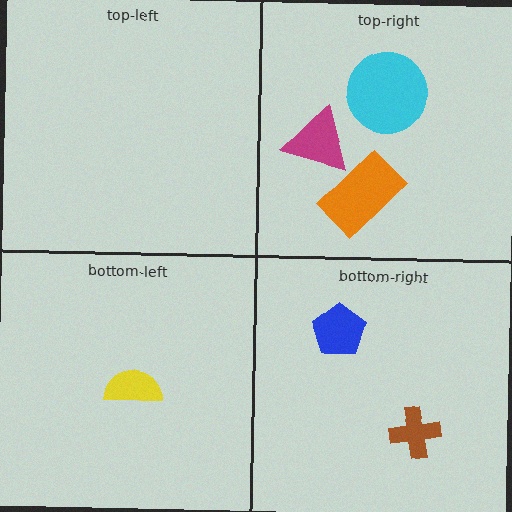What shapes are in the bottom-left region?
The yellow semicircle.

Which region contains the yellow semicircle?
The bottom-left region.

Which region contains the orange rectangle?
The top-right region.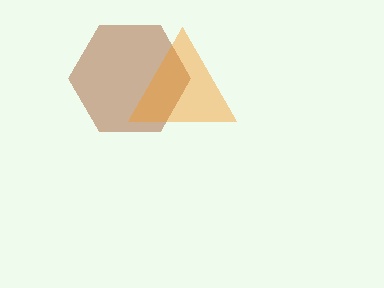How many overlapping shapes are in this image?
There are 2 overlapping shapes in the image.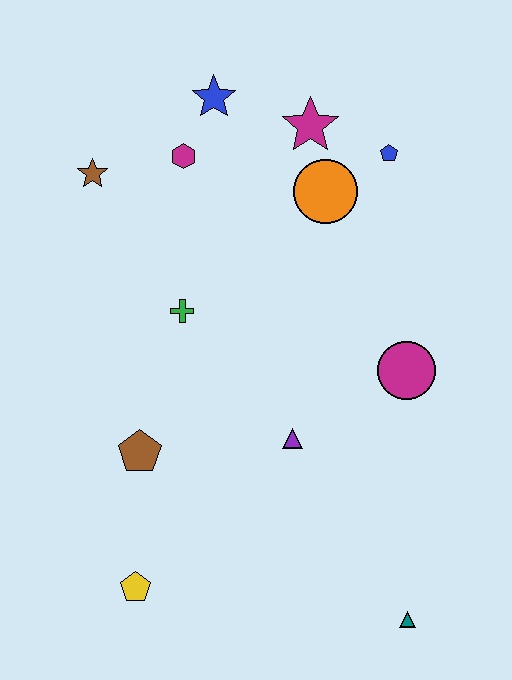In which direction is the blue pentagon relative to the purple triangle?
The blue pentagon is above the purple triangle.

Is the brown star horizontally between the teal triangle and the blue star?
No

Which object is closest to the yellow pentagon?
The brown pentagon is closest to the yellow pentagon.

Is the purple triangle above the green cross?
No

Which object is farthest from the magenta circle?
The brown star is farthest from the magenta circle.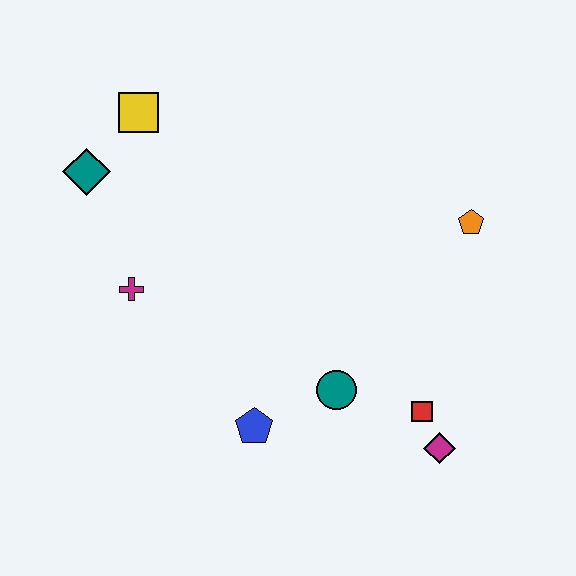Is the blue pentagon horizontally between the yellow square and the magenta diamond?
Yes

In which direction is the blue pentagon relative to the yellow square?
The blue pentagon is below the yellow square.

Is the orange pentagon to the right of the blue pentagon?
Yes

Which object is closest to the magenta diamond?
The red square is closest to the magenta diamond.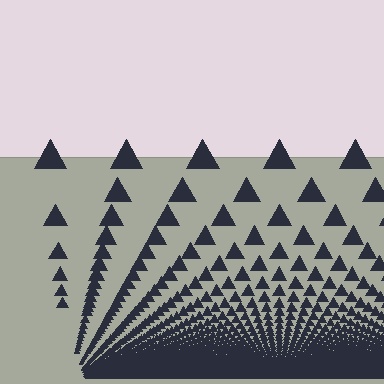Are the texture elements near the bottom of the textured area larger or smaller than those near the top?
Smaller. The gradient is inverted — elements near the bottom are smaller and denser.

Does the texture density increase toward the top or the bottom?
Density increases toward the bottom.